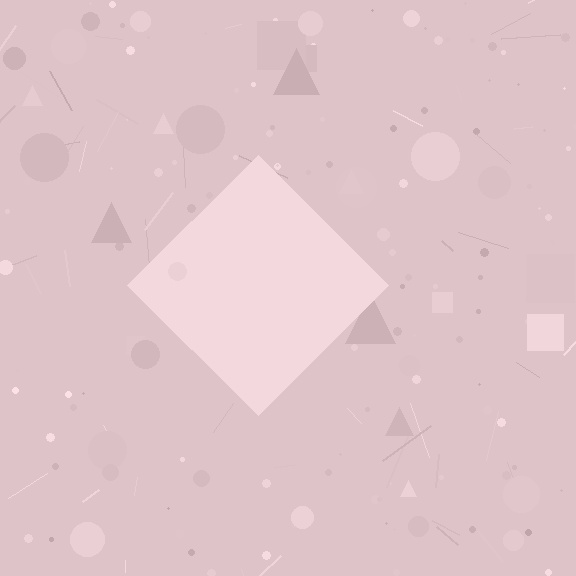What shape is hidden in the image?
A diamond is hidden in the image.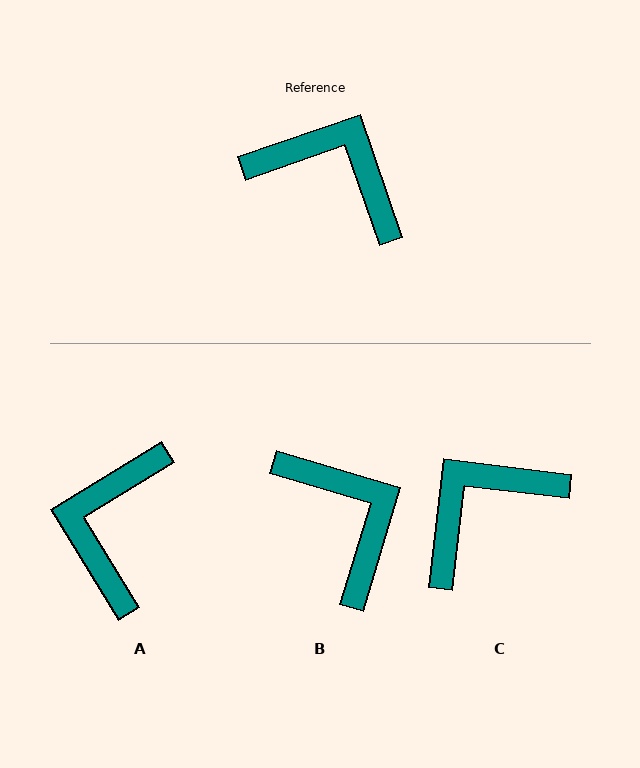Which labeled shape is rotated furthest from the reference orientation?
A, about 103 degrees away.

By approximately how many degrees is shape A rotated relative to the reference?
Approximately 103 degrees counter-clockwise.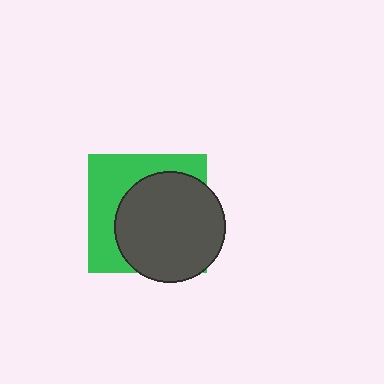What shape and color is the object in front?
The object in front is a dark gray circle.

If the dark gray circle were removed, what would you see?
You would see the complete green square.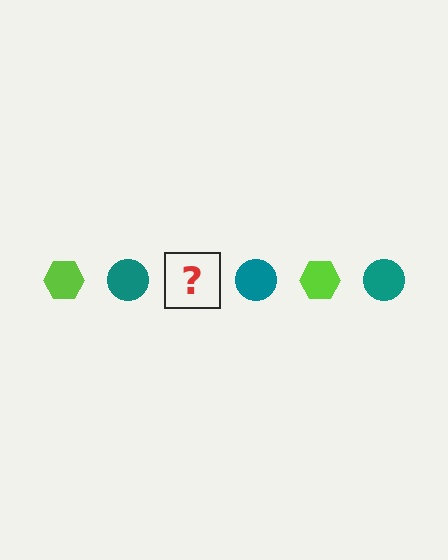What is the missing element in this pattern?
The missing element is a lime hexagon.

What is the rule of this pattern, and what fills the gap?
The rule is that the pattern alternates between lime hexagon and teal circle. The gap should be filled with a lime hexagon.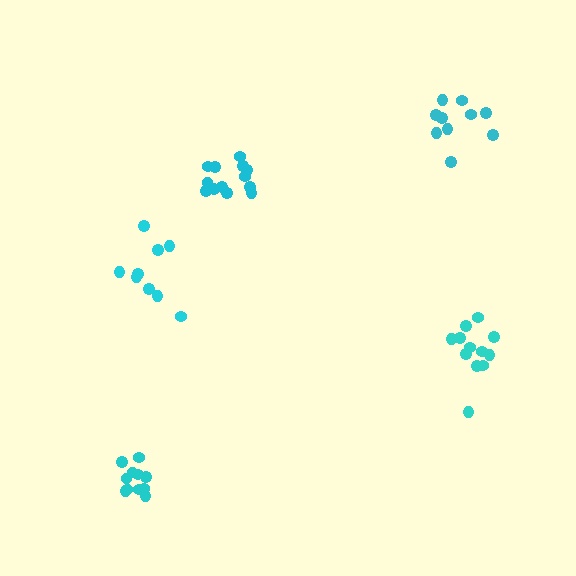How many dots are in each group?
Group 1: 9 dots, Group 2: 13 dots, Group 3: 11 dots, Group 4: 12 dots, Group 5: 10 dots (55 total).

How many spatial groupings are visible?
There are 5 spatial groupings.